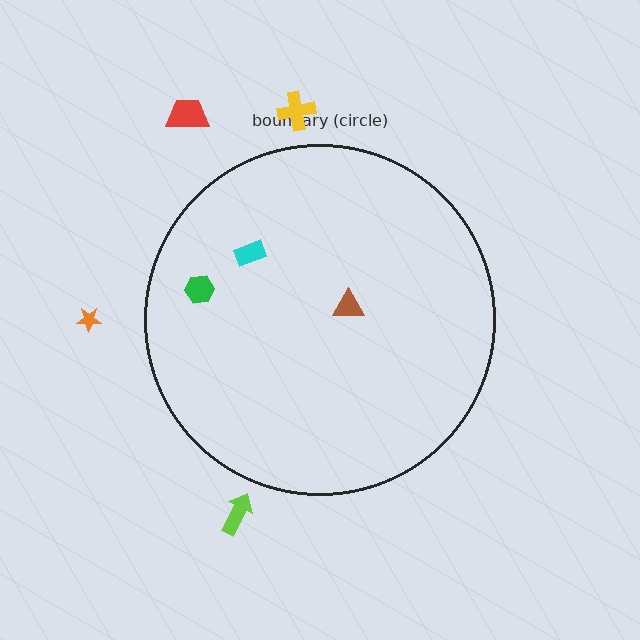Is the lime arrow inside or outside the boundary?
Outside.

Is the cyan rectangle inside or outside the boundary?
Inside.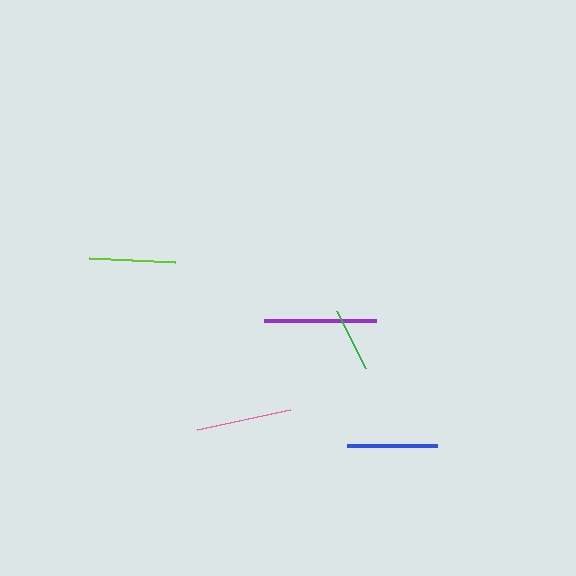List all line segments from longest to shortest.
From longest to shortest: purple, pink, blue, lime, green.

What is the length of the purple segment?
The purple segment is approximately 112 pixels long.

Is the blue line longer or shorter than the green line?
The blue line is longer than the green line.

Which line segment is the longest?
The purple line is the longest at approximately 112 pixels.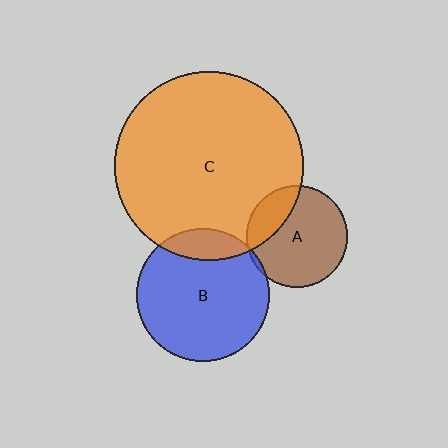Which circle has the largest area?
Circle C (orange).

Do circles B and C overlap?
Yes.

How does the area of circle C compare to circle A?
Approximately 3.5 times.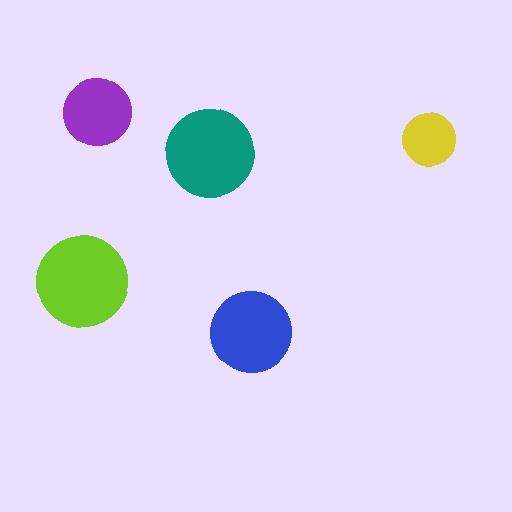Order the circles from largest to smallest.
the lime one, the teal one, the blue one, the purple one, the yellow one.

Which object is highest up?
The purple circle is topmost.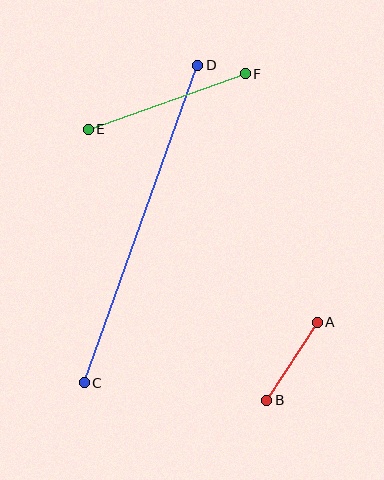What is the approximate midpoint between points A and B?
The midpoint is at approximately (292, 361) pixels.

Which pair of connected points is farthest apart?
Points C and D are farthest apart.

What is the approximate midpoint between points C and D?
The midpoint is at approximately (141, 224) pixels.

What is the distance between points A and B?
The distance is approximately 93 pixels.